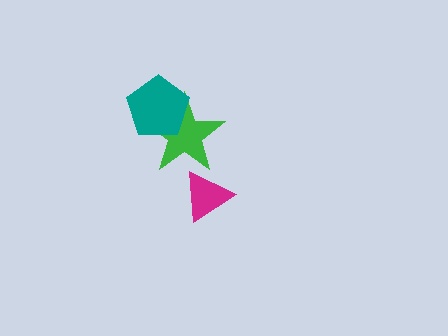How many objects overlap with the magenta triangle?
1 object overlaps with the magenta triangle.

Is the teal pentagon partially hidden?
No, no other shape covers it.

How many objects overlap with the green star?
2 objects overlap with the green star.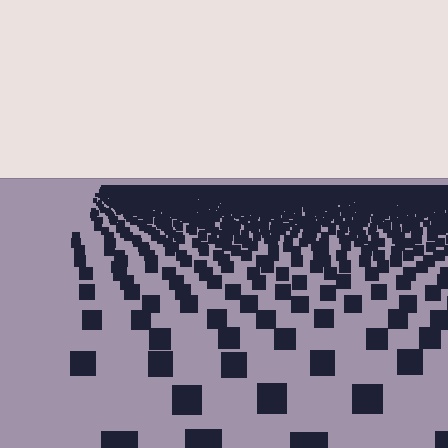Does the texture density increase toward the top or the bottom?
Density increases toward the top.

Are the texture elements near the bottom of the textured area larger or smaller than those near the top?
Larger. Near the bottom, elements are closer to the viewer and appear at a bigger on-screen size.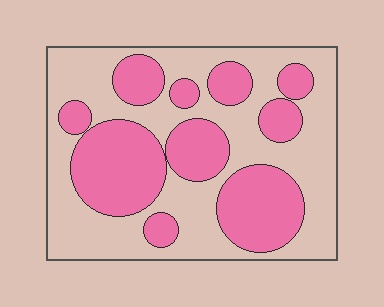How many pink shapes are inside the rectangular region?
10.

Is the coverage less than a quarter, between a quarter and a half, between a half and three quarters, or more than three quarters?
Between a quarter and a half.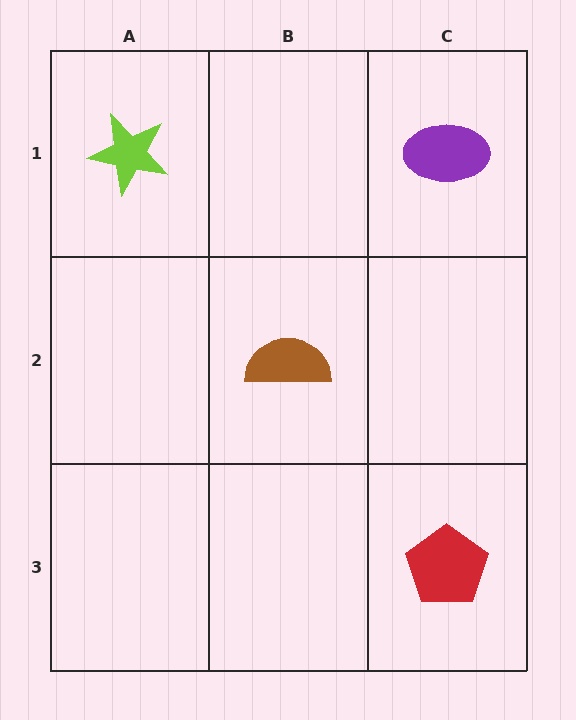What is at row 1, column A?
A lime star.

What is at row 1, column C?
A purple ellipse.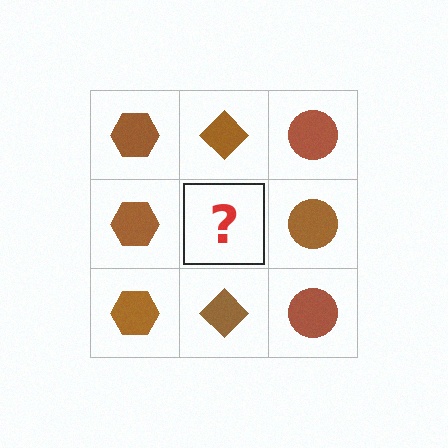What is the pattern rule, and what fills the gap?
The rule is that each column has a consistent shape. The gap should be filled with a brown diamond.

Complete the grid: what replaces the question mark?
The question mark should be replaced with a brown diamond.